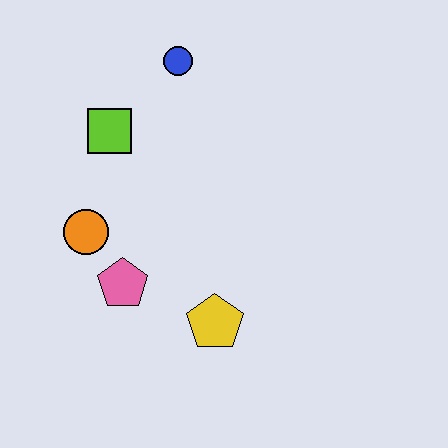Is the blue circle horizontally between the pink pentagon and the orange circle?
No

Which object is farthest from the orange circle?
The blue circle is farthest from the orange circle.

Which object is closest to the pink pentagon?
The orange circle is closest to the pink pentagon.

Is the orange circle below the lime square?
Yes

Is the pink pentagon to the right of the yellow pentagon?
No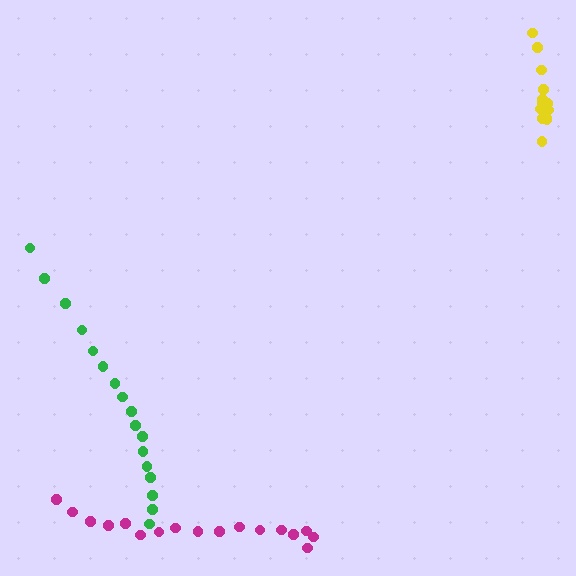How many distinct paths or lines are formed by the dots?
There are 3 distinct paths.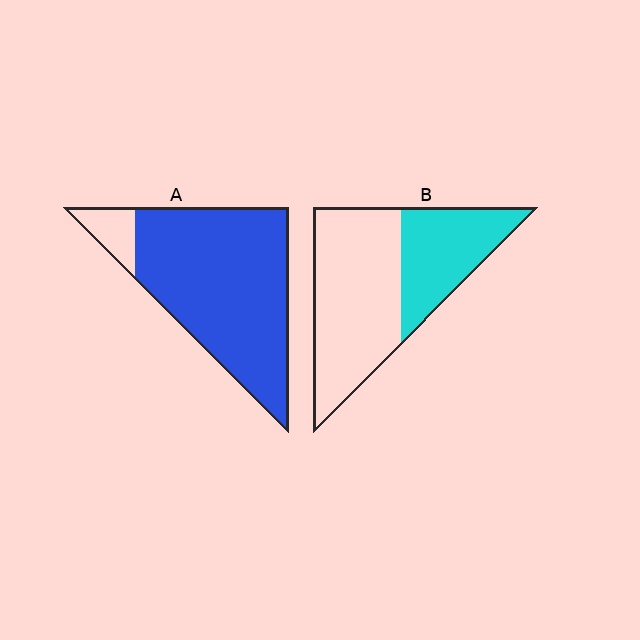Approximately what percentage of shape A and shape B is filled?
A is approximately 90% and B is approximately 35%.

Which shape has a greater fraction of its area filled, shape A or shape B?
Shape A.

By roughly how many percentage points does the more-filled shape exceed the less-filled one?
By roughly 55 percentage points (A over B).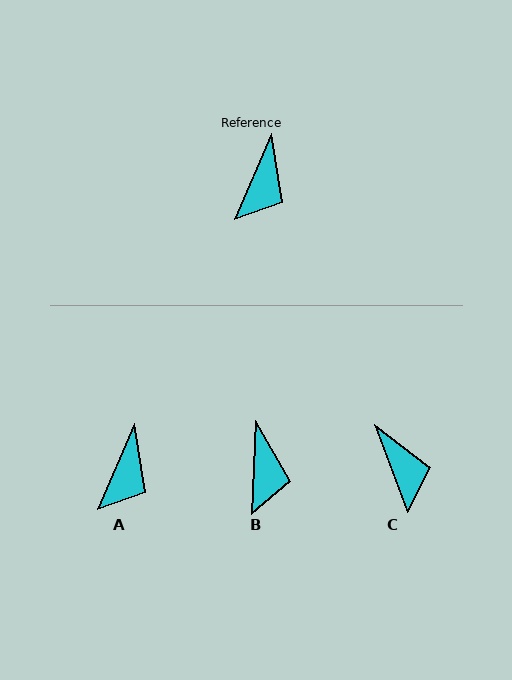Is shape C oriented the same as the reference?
No, it is off by about 44 degrees.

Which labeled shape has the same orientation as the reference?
A.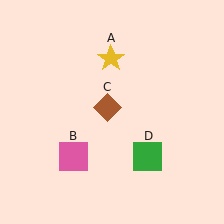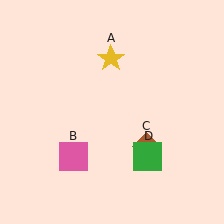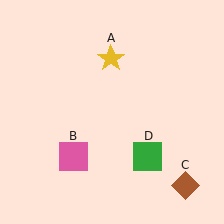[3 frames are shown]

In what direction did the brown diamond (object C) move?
The brown diamond (object C) moved down and to the right.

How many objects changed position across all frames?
1 object changed position: brown diamond (object C).